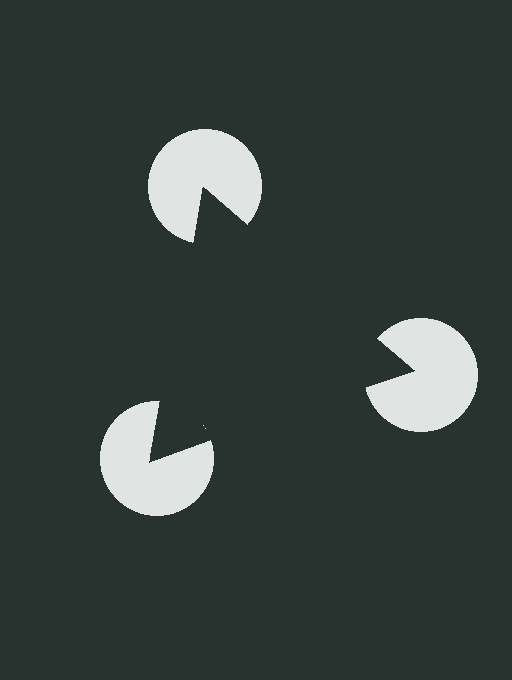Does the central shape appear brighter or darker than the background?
It typically appears slightly darker than the background, even though no actual brightness change is drawn.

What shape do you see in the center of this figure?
An illusory triangle — its edges are inferred from the aligned wedge cuts in the pac-man discs, not physically drawn.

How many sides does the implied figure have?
3 sides.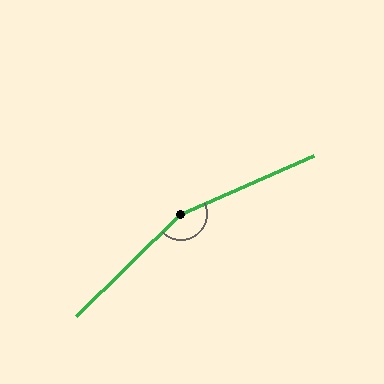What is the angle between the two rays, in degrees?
Approximately 159 degrees.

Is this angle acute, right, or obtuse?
It is obtuse.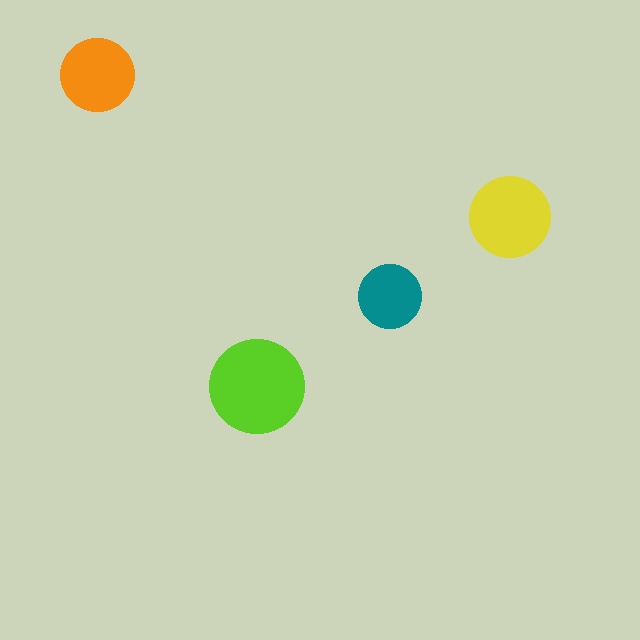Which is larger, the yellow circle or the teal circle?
The yellow one.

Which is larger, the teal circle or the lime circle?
The lime one.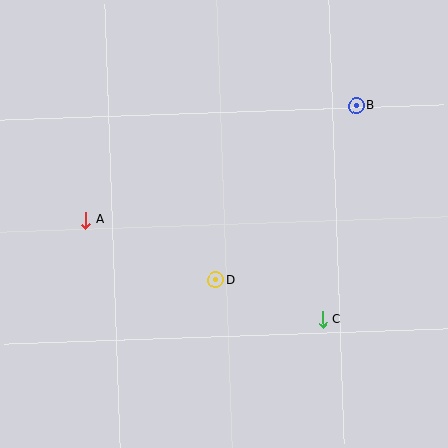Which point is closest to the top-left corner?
Point A is closest to the top-left corner.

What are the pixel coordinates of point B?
Point B is at (356, 106).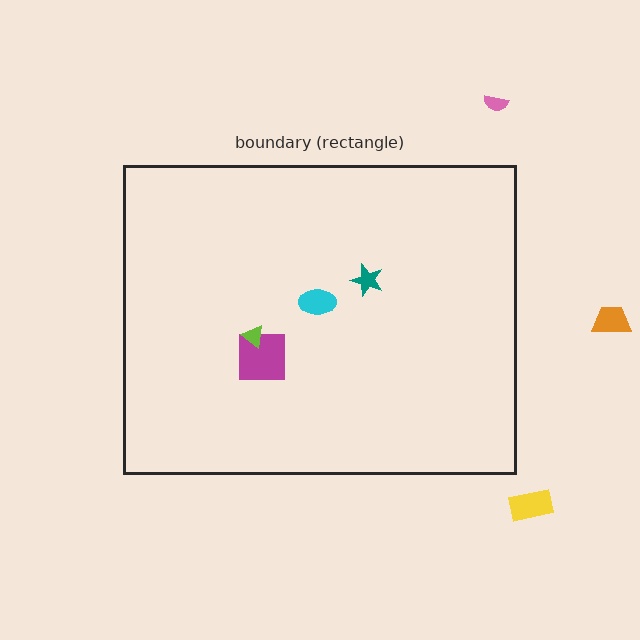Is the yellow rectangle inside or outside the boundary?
Outside.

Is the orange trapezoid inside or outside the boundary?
Outside.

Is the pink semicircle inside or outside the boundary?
Outside.